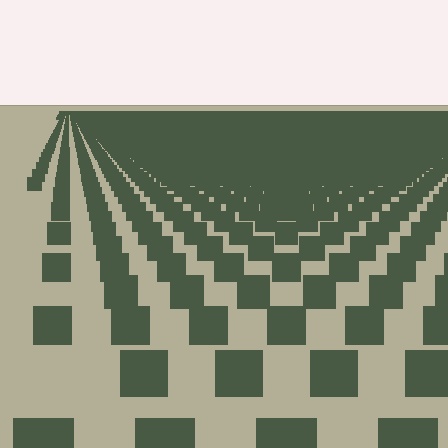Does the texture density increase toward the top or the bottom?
Density increases toward the top.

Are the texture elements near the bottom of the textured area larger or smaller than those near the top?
Larger. Near the bottom, elements are closer to the viewer and appear at a bigger on-screen size.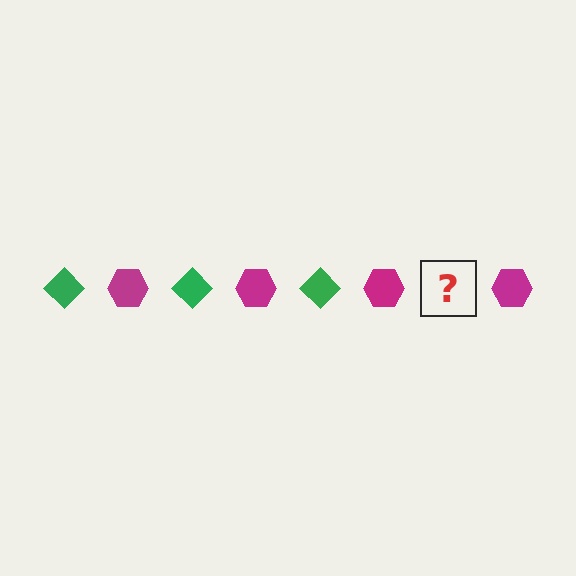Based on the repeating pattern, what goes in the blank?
The blank should be a green diamond.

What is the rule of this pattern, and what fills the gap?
The rule is that the pattern alternates between green diamond and magenta hexagon. The gap should be filled with a green diamond.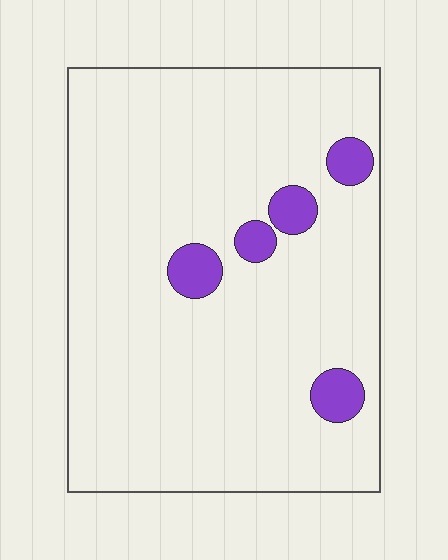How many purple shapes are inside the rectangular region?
5.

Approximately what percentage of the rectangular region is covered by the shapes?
Approximately 10%.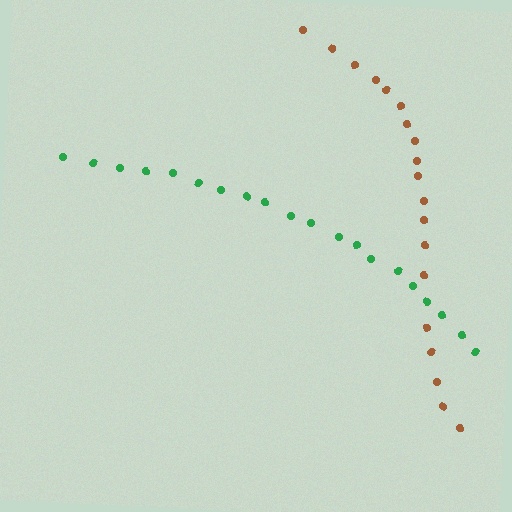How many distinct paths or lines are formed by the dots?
There are 2 distinct paths.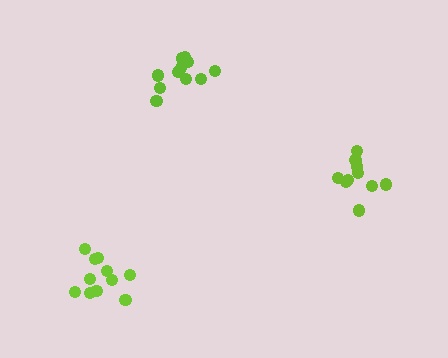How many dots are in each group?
Group 1: 10 dots, Group 2: 11 dots, Group 3: 11 dots (32 total).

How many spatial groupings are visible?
There are 3 spatial groupings.